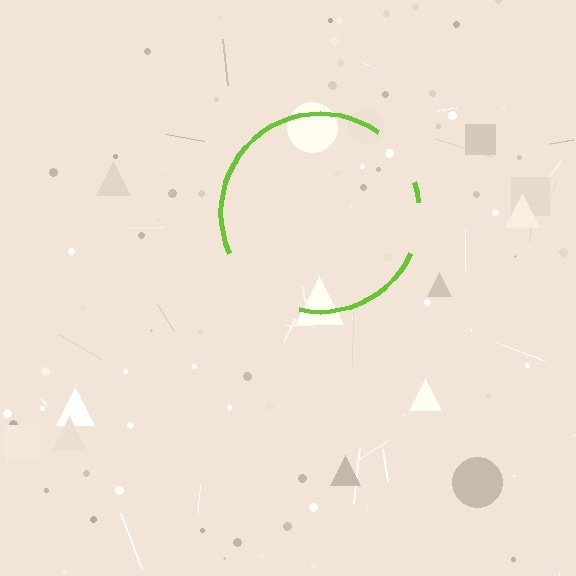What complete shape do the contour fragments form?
The contour fragments form a circle.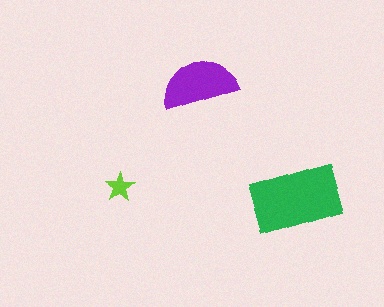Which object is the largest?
The green rectangle.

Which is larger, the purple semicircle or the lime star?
The purple semicircle.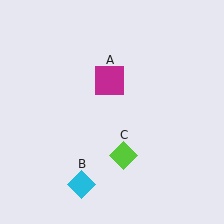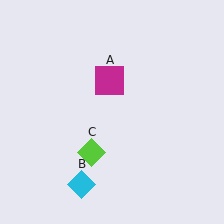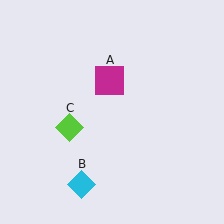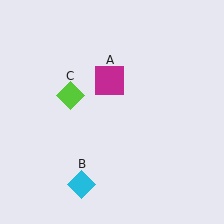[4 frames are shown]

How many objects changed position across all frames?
1 object changed position: lime diamond (object C).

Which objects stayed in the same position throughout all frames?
Magenta square (object A) and cyan diamond (object B) remained stationary.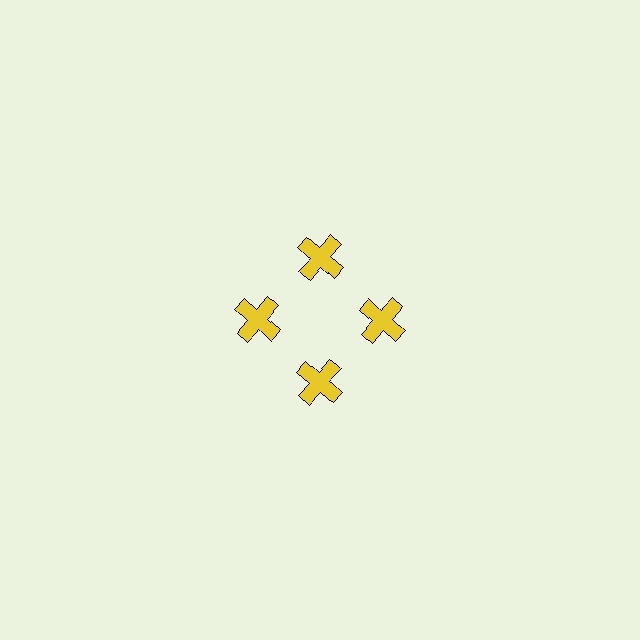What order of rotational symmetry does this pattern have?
This pattern has 4-fold rotational symmetry.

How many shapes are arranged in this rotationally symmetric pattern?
There are 4 shapes, arranged in 4 groups of 1.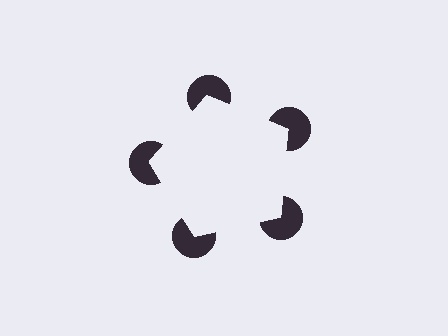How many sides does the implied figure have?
5 sides.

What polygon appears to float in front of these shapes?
An illusory pentagon — its edges are inferred from the aligned wedge cuts in the pac-man discs, not physically drawn.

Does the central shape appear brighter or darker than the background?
It typically appears slightly brighter than the background, even though no actual brightness change is drawn.